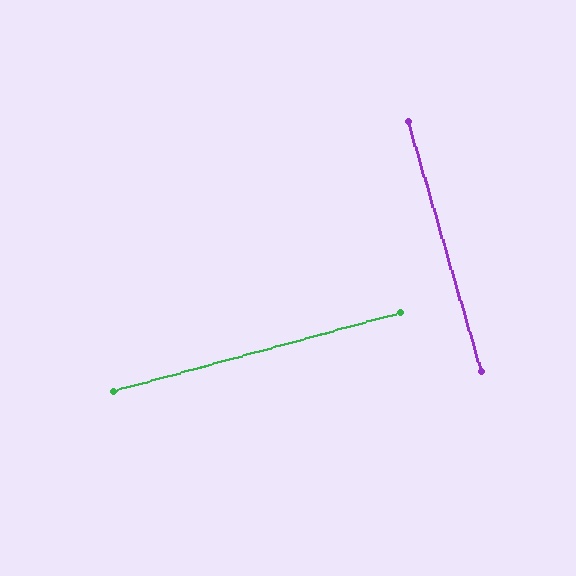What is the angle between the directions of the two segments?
Approximately 89 degrees.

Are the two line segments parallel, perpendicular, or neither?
Perpendicular — they meet at approximately 89°.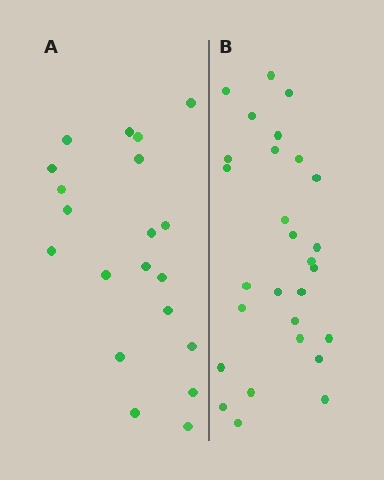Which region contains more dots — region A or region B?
Region B (the right region) has more dots.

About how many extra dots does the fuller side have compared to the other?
Region B has roughly 8 or so more dots than region A.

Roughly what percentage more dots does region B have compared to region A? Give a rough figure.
About 40% more.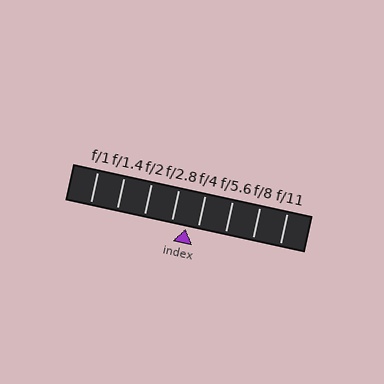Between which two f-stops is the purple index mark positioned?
The index mark is between f/2.8 and f/4.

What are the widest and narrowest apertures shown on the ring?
The widest aperture shown is f/1 and the narrowest is f/11.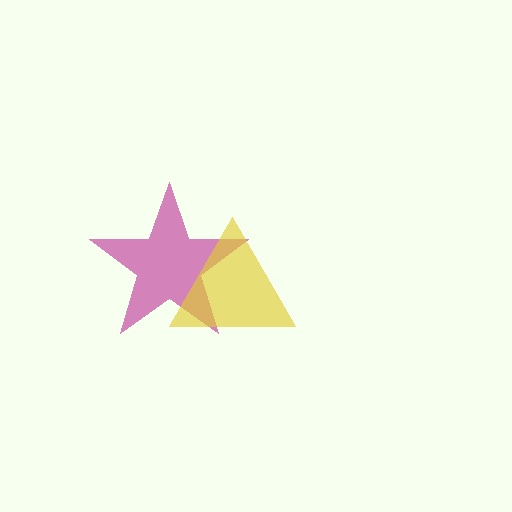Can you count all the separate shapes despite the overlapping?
Yes, there are 2 separate shapes.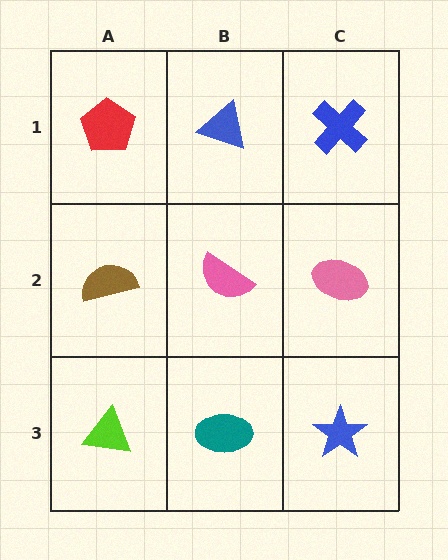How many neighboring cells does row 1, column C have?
2.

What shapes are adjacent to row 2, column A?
A red pentagon (row 1, column A), a lime triangle (row 3, column A), a pink semicircle (row 2, column B).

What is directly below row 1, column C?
A pink ellipse.